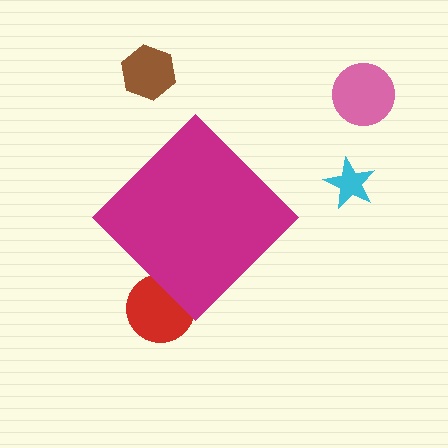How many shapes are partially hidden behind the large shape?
1 shape is partially hidden.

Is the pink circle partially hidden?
No, the pink circle is fully visible.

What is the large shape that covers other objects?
A magenta diamond.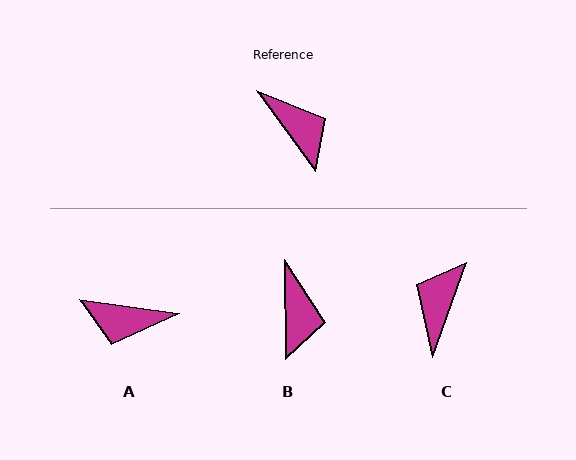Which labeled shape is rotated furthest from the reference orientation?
A, about 134 degrees away.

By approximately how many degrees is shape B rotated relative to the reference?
Approximately 35 degrees clockwise.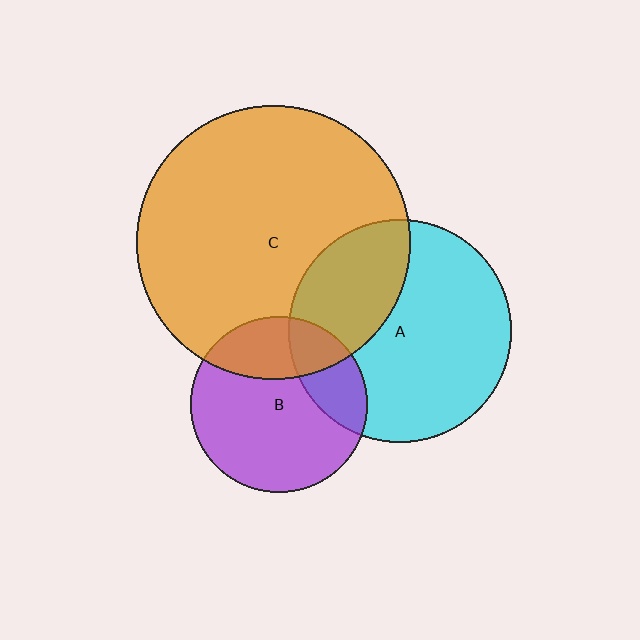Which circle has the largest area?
Circle C (orange).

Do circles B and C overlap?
Yes.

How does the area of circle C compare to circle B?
Approximately 2.4 times.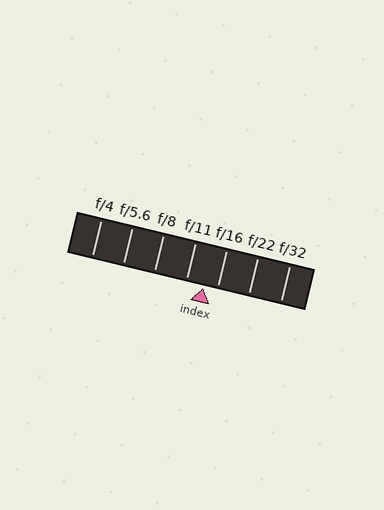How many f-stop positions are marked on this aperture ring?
There are 7 f-stop positions marked.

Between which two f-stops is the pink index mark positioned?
The index mark is between f/11 and f/16.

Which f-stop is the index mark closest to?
The index mark is closest to f/16.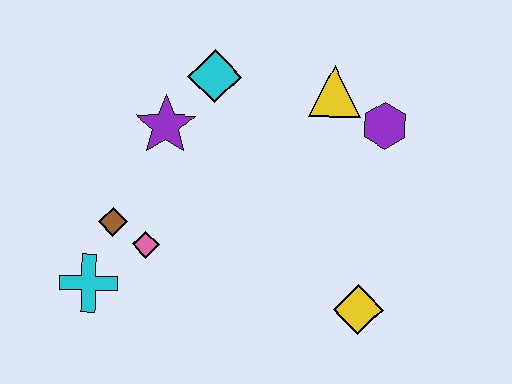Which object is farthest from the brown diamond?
The purple hexagon is farthest from the brown diamond.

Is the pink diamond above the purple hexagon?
No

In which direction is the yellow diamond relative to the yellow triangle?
The yellow diamond is below the yellow triangle.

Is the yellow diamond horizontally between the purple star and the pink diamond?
No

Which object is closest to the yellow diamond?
The purple hexagon is closest to the yellow diamond.